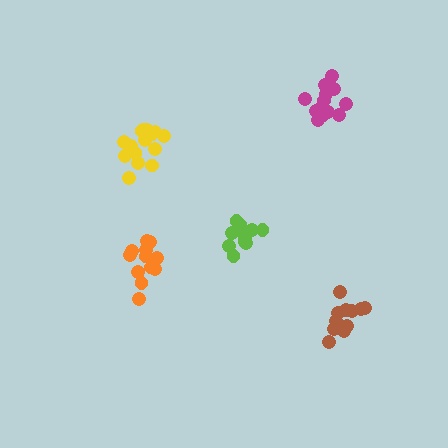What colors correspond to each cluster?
The clusters are colored: lime, brown, yellow, orange, magenta.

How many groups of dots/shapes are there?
There are 5 groups.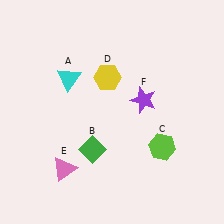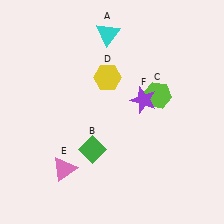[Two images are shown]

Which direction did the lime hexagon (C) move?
The lime hexagon (C) moved up.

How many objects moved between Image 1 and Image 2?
2 objects moved between the two images.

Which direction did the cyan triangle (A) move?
The cyan triangle (A) moved up.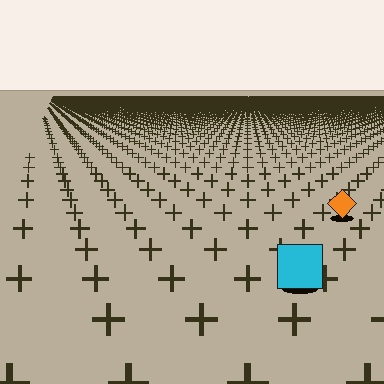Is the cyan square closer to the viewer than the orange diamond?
Yes. The cyan square is closer — you can tell from the texture gradient: the ground texture is coarser near it.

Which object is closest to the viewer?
The cyan square is closest. The texture marks near it are larger and more spread out.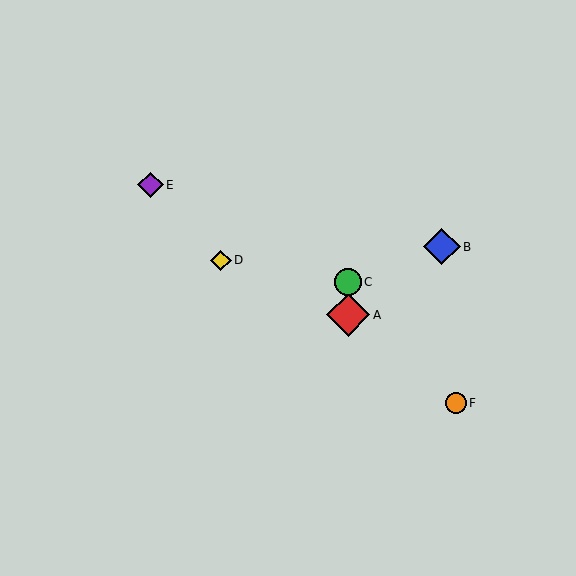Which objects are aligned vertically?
Objects A, C are aligned vertically.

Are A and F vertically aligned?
No, A is at x≈348 and F is at x≈456.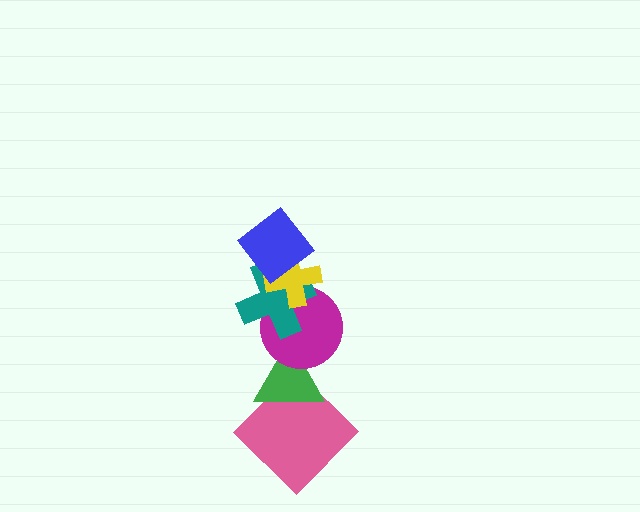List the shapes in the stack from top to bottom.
From top to bottom: the blue diamond, the yellow cross, the teal cross, the magenta circle, the green triangle, the pink diamond.